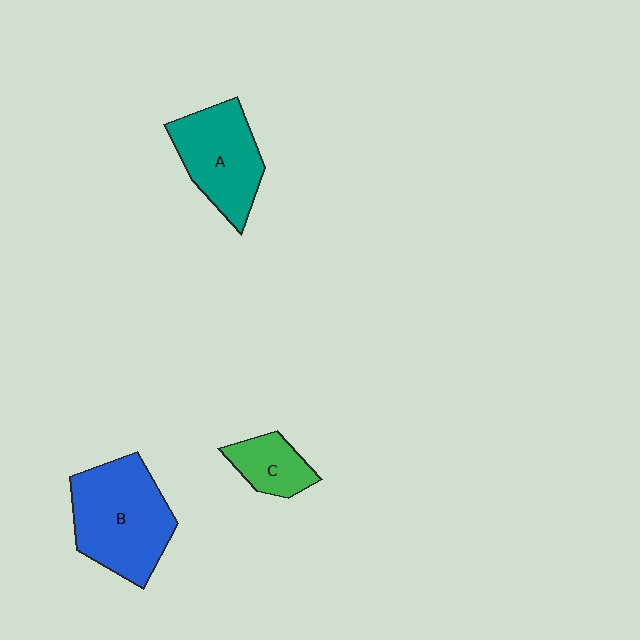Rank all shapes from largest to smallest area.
From largest to smallest: B (blue), A (teal), C (green).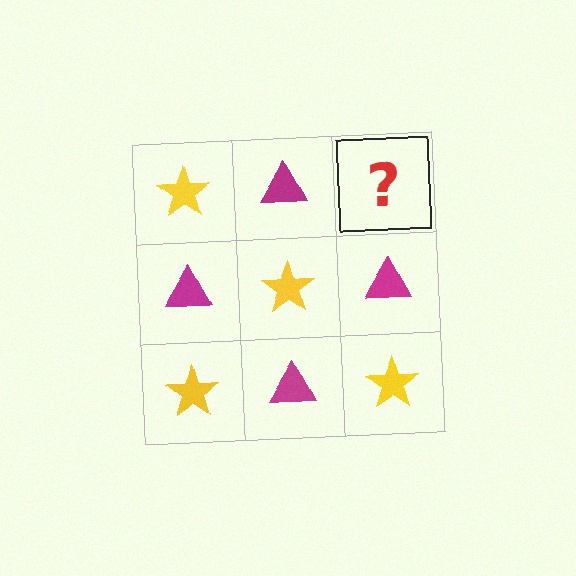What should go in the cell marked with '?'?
The missing cell should contain a yellow star.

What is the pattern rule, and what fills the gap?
The rule is that it alternates yellow star and magenta triangle in a checkerboard pattern. The gap should be filled with a yellow star.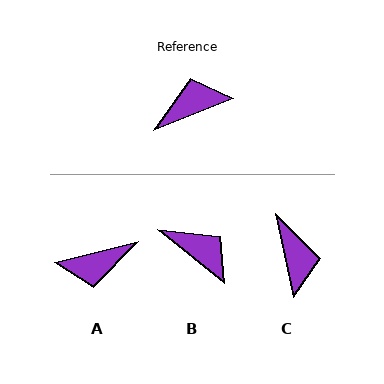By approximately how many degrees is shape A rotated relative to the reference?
Approximately 172 degrees counter-clockwise.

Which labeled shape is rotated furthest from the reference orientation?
A, about 172 degrees away.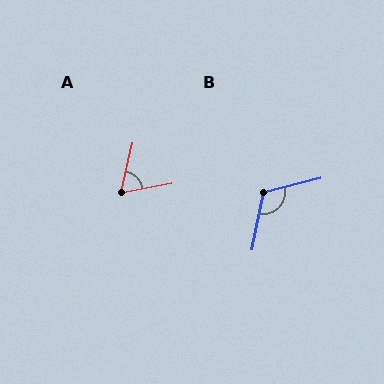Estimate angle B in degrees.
Approximately 116 degrees.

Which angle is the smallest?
A, at approximately 65 degrees.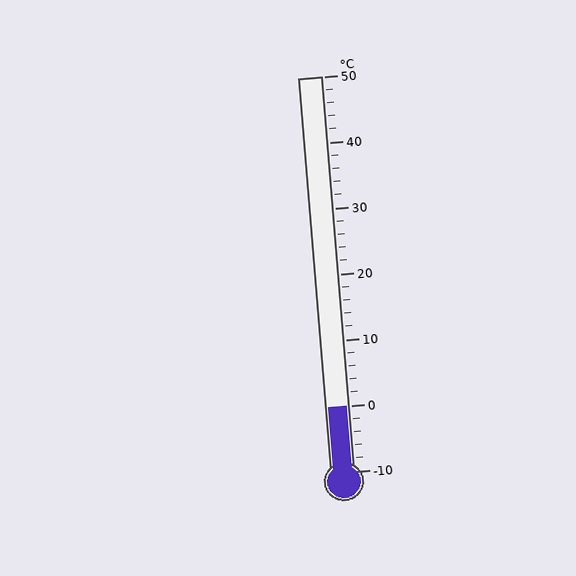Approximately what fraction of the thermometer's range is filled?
The thermometer is filled to approximately 15% of its range.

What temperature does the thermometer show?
The thermometer shows approximately 0°C.